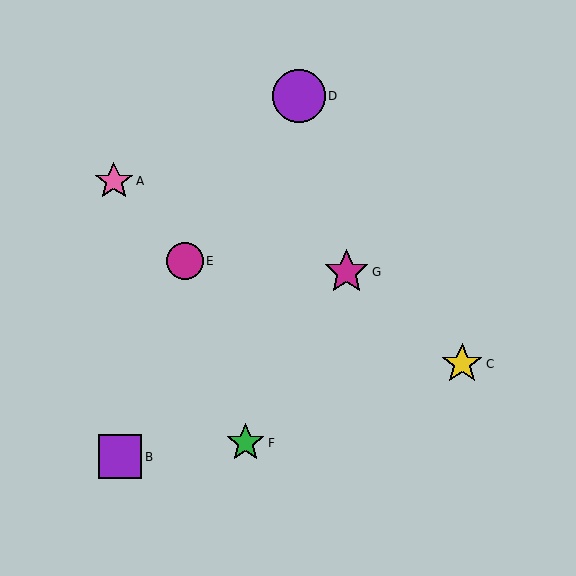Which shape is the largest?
The purple circle (labeled D) is the largest.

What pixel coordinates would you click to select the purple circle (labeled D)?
Click at (299, 96) to select the purple circle D.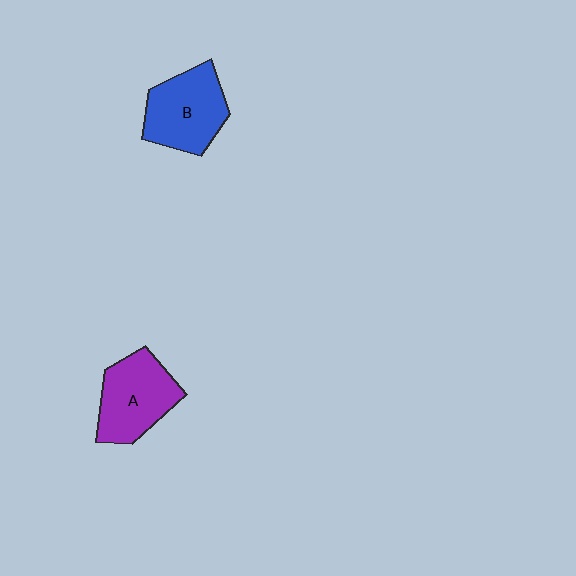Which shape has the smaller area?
Shape A (purple).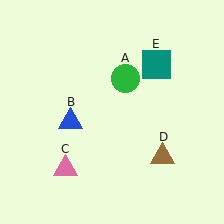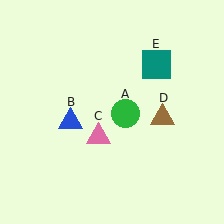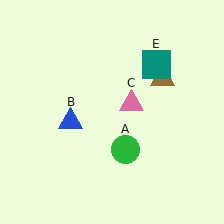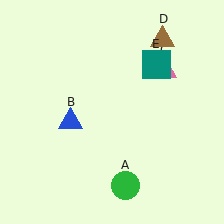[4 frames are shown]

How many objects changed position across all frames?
3 objects changed position: green circle (object A), pink triangle (object C), brown triangle (object D).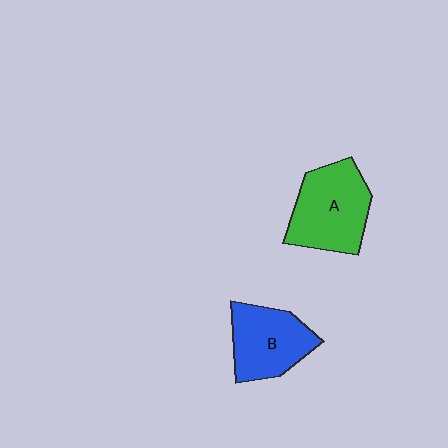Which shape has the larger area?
Shape A (green).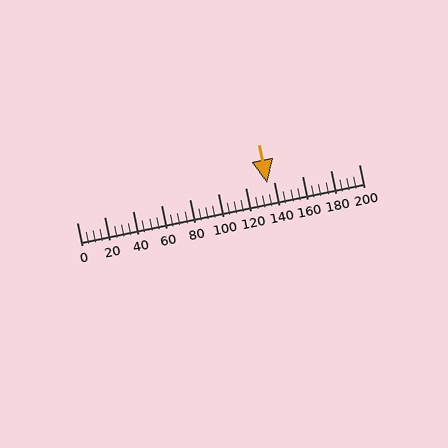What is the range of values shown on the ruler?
The ruler shows values from 0 to 200.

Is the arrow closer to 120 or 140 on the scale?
The arrow is closer to 140.